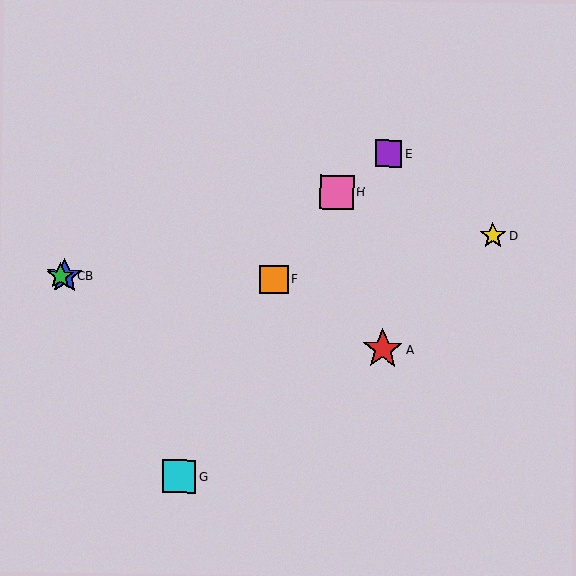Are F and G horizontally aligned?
No, F is at y≈279 and G is at y≈476.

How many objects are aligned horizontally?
3 objects (B, C, F) are aligned horizontally.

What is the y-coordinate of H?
Object H is at y≈192.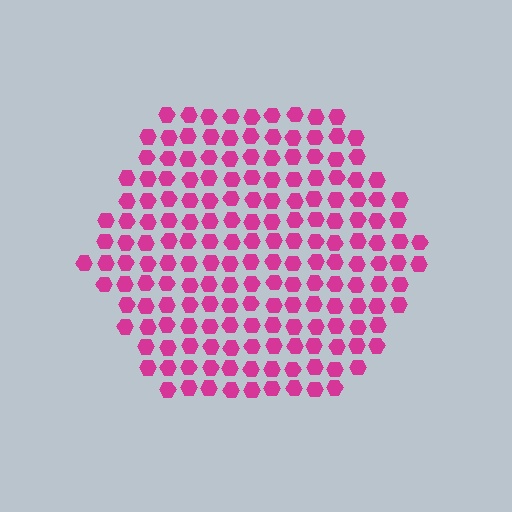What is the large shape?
The large shape is a hexagon.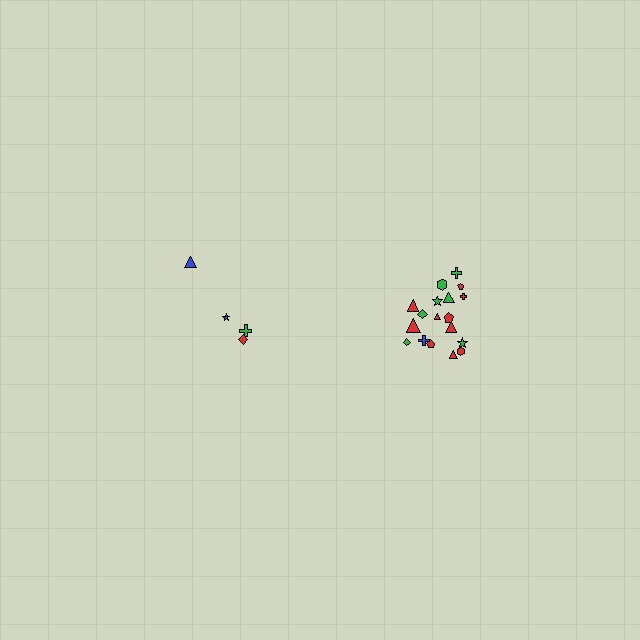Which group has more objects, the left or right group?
The right group.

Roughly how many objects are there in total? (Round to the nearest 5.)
Roughly 20 objects in total.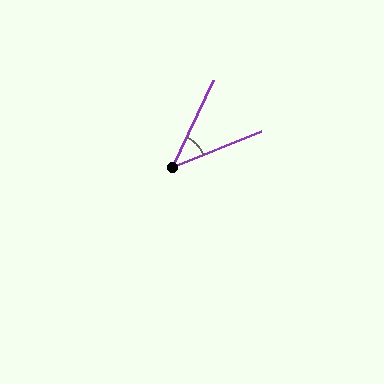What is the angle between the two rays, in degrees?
Approximately 43 degrees.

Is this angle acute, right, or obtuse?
It is acute.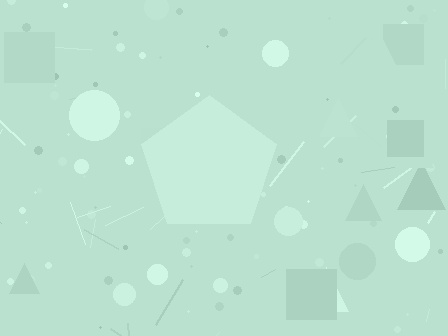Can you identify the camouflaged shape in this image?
The camouflaged shape is a pentagon.